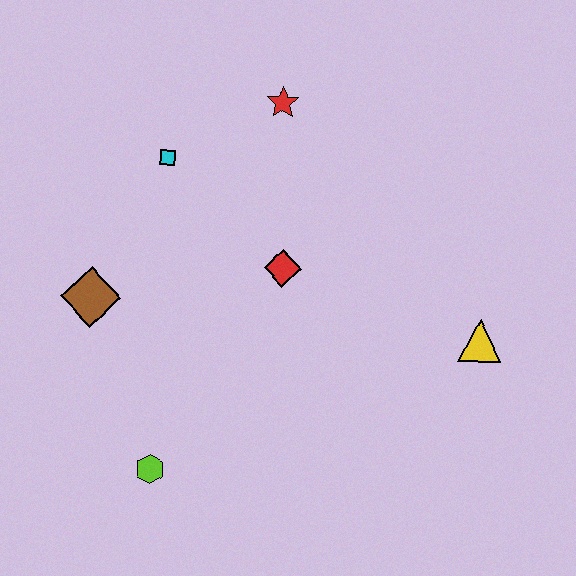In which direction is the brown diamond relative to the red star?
The brown diamond is below the red star.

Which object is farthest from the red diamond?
The lime hexagon is farthest from the red diamond.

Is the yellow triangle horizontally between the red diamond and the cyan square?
No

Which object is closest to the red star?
The cyan square is closest to the red star.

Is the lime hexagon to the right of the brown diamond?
Yes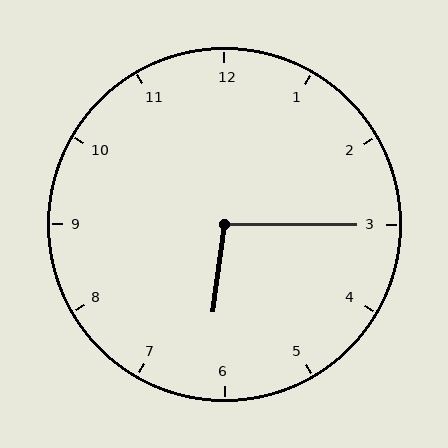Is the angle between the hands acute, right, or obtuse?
It is obtuse.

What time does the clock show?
6:15.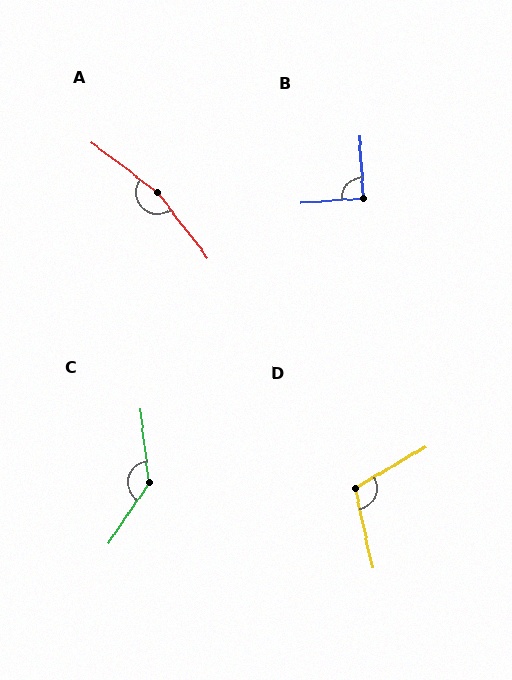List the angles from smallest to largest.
B (91°), D (108°), C (140°), A (165°).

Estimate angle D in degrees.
Approximately 108 degrees.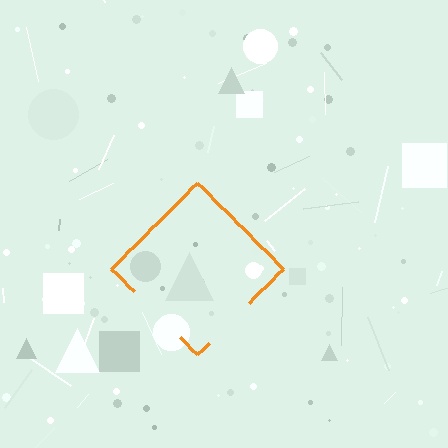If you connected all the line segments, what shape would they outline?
They would outline a diamond.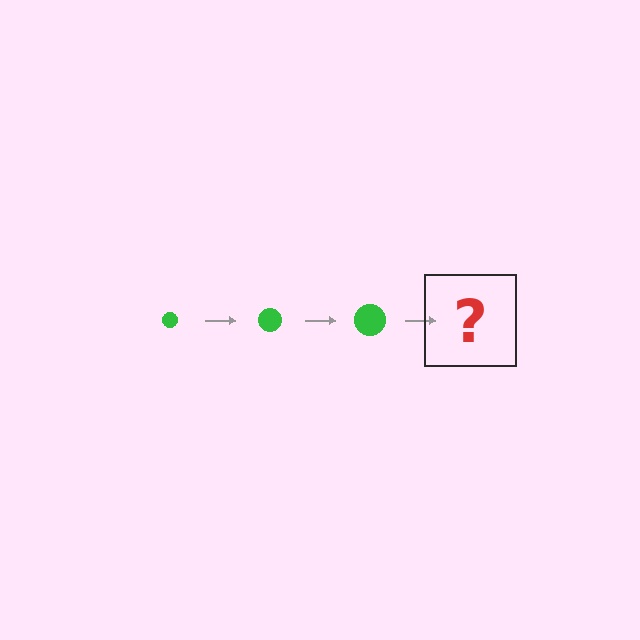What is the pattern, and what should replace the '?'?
The pattern is that the circle gets progressively larger each step. The '?' should be a green circle, larger than the previous one.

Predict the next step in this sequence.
The next step is a green circle, larger than the previous one.